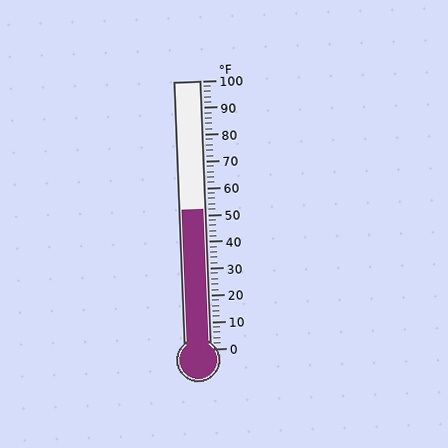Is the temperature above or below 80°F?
The temperature is below 80°F.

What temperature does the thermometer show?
The thermometer shows approximately 52°F.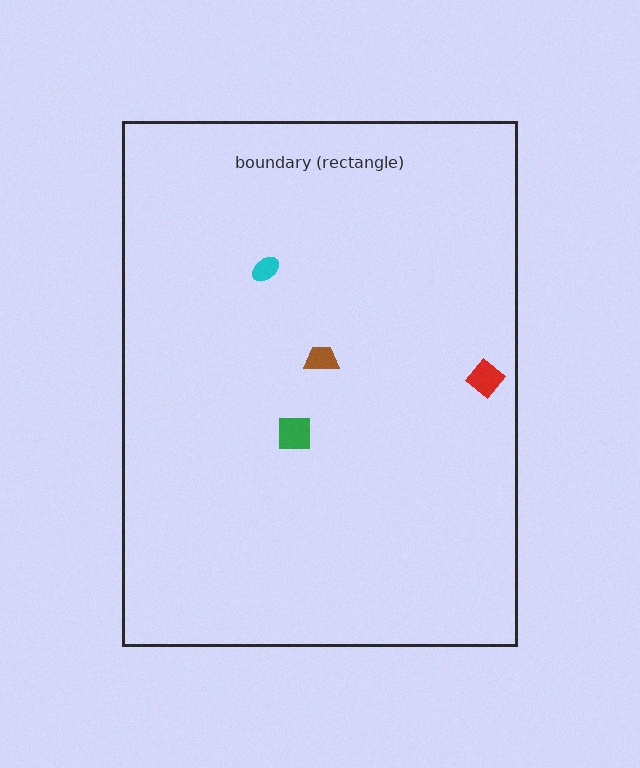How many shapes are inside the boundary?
4 inside, 0 outside.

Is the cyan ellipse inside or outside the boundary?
Inside.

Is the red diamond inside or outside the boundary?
Inside.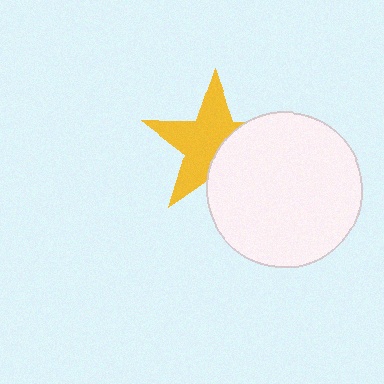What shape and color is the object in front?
The object in front is a white circle.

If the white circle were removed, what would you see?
You would see the complete yellow star.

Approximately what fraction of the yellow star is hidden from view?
Roughly 38% of the yellow star is hidden behind the white circle.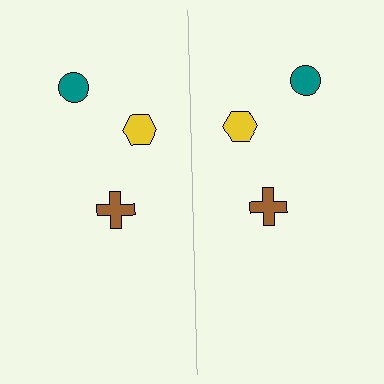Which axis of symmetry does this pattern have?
The pattern has a vertical axis of symmetry running through the center of the image.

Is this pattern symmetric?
Yes, this pattern has bilateral (reflection) symmetry.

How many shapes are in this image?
There are 6 shapes in this image.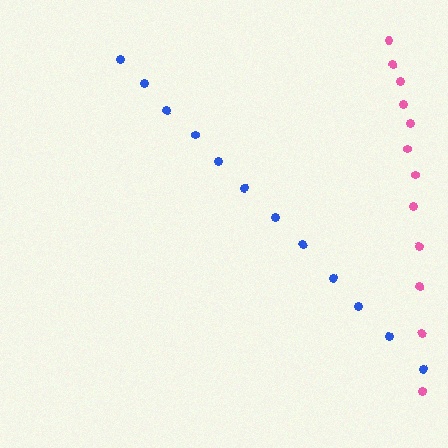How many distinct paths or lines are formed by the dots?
There are 2 distinct paths.